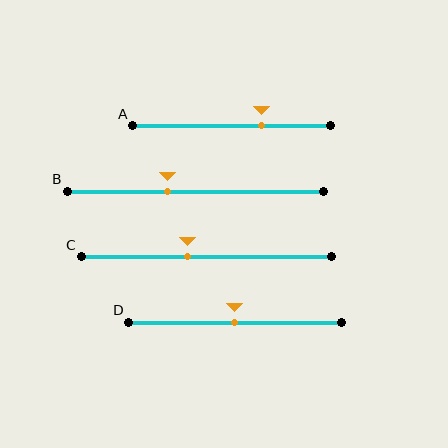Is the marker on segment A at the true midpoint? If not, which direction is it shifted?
No, the marker on segment A is shifted to the right by about 15% of the segment length.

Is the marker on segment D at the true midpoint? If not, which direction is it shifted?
Yes, the marker on segment D is at the true midpoint.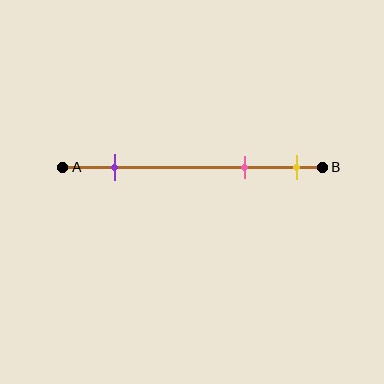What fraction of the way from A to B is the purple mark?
The purple mark is approximately 20% (0.2) of the way from A to B.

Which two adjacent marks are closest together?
The pink and yellow marks are the closest adjacent pair.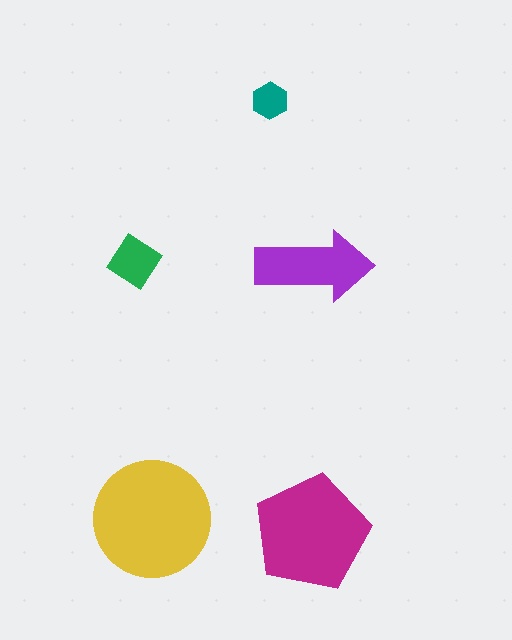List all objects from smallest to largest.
The teal hexagon, the green diamond, the purple arrow, the magenta pentagon, the yellow circle.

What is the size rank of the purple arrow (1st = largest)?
3rd.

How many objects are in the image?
There are 5 objects in the image.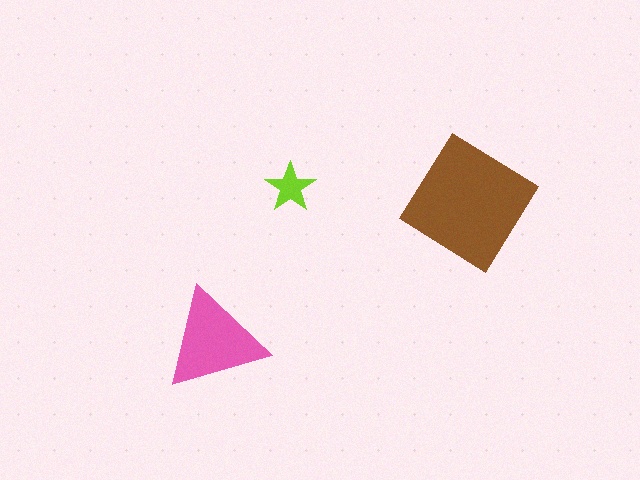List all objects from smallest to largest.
The lime star, the pink triangle, the brown diamond.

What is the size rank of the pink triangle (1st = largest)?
2nd.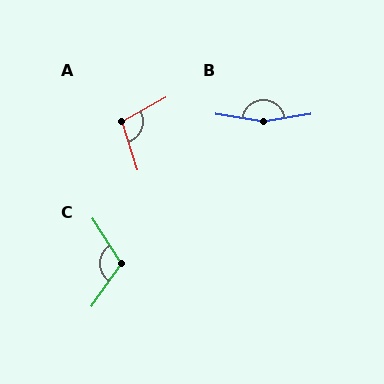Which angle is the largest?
B, at approximately 163 degrees.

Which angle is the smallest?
A, at approximately 101 degrees.